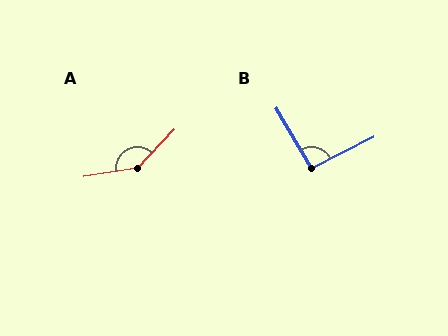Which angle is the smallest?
B, at approximately 94 degrees.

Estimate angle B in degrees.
Approximately 94 degrees.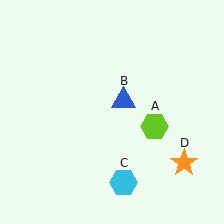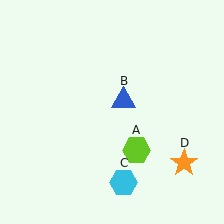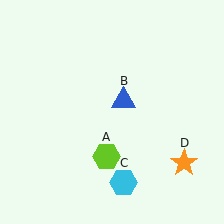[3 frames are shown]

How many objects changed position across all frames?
1 object changed position: lime hexagon (object A).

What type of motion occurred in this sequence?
The lime hexagon (object A) rotated clockwise around the center of the scene.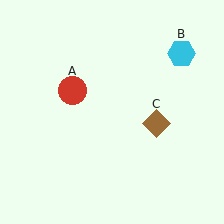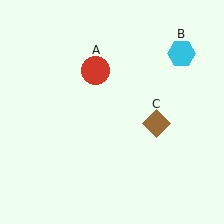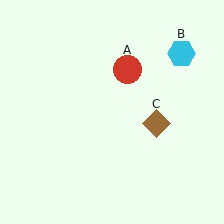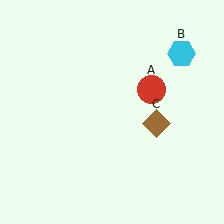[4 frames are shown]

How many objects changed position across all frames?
1 object changed position: red circle (object A).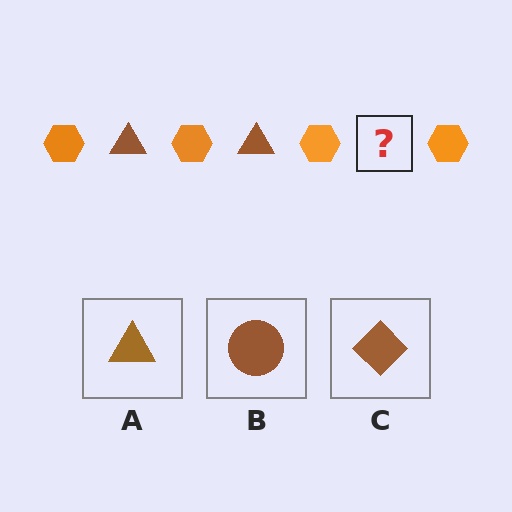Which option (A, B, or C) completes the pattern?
A.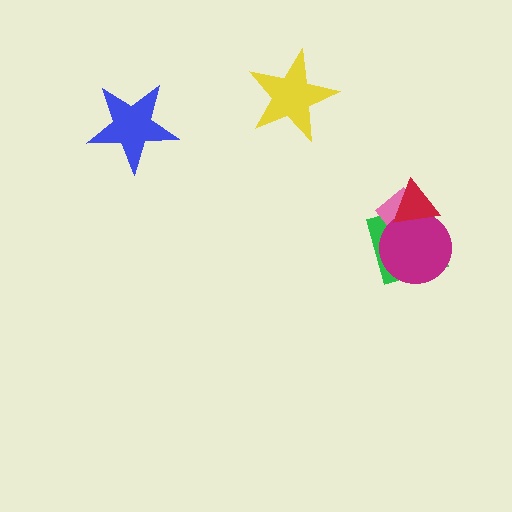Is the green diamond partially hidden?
Yes, it is partially covered by another shape.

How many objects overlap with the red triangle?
3 objects overlap with the red triangle.